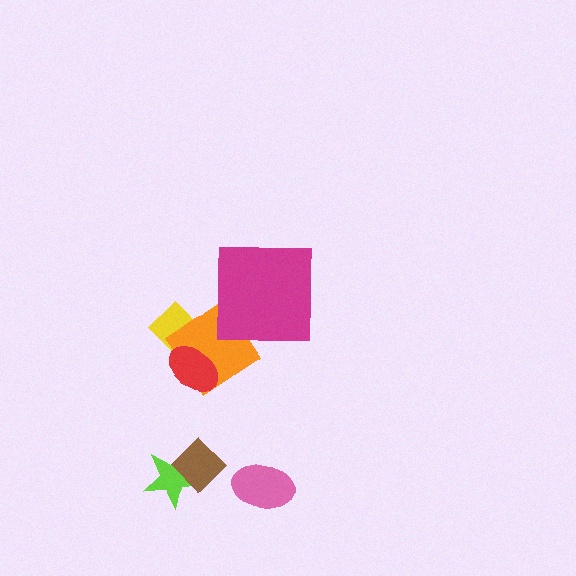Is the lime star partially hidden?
Yes, it is partially covered by another shape.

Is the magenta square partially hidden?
No, no other shape covers it.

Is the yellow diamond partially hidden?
Yes, it is partially covered by another shape.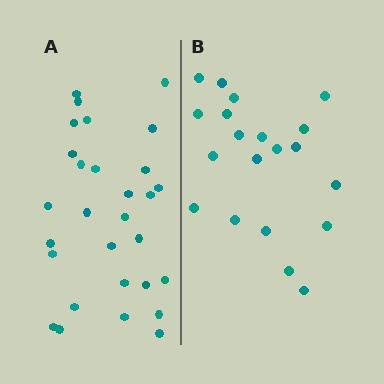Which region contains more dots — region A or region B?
Region A (the left region) has more dots.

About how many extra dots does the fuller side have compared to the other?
Region A has roughly 8 or so more dots than region B.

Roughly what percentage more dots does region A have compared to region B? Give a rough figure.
About 45% more.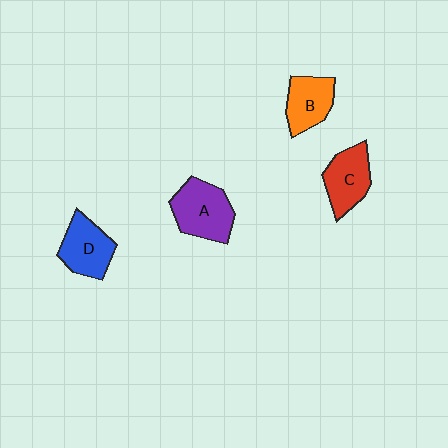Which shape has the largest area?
Shape A (purple).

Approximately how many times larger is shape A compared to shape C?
Approximately 1.2 times.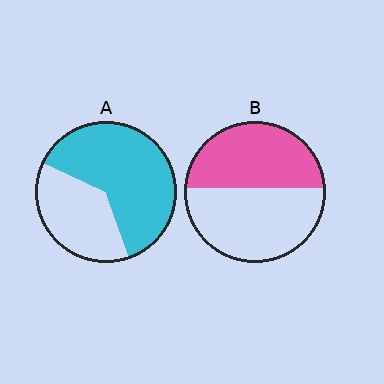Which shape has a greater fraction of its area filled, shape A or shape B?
Shape A.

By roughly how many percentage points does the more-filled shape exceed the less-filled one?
By roughly 15 percentage points (A over B).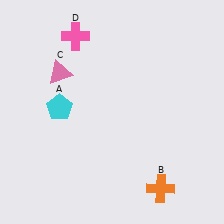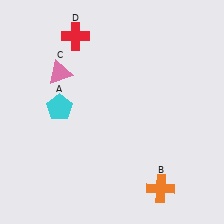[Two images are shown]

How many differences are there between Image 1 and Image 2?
There is 1 difference between the two images.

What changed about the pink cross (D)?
In Image 1, D is pink. In Image 2, it changed to red.